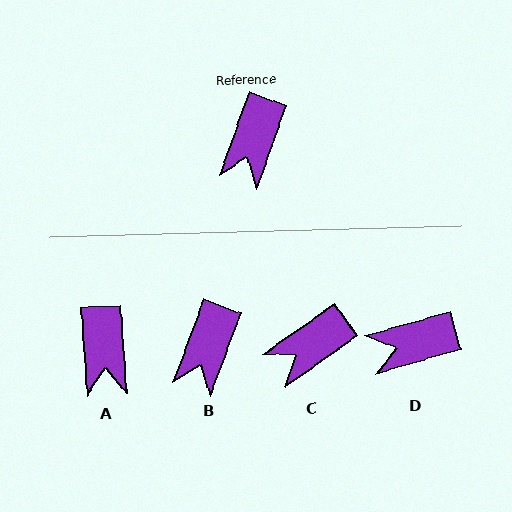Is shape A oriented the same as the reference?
No, it is off by about 24 degrees.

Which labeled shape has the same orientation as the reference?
B.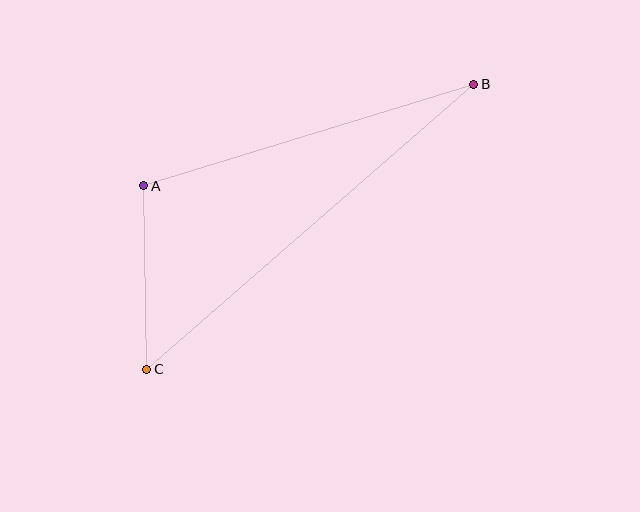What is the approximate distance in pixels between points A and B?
The distance between A and B is approximately 345 pixels.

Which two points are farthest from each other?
Points B and C are farthest from each other.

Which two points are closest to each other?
Points A and C are closest to each other.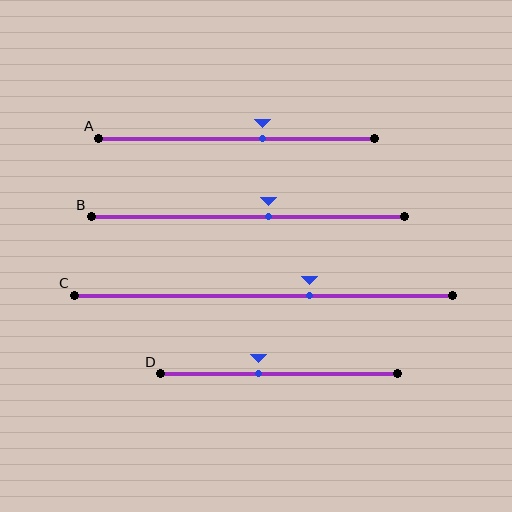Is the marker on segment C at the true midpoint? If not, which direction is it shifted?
No, the marker on segment C is shifted to the right by about 12% of the segment length.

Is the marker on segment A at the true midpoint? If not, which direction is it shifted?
No, the marker on segment A is shifted to the right by about 10% of the segment length.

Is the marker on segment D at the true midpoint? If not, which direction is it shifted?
No, the marker on segment D is shifted to the left by about 9% of the segment length.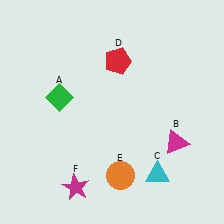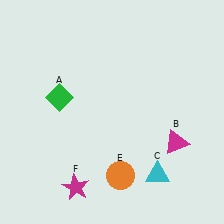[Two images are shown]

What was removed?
The red pentagon (D) was removed in Image 2.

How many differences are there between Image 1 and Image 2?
There is 1 difference between the two images.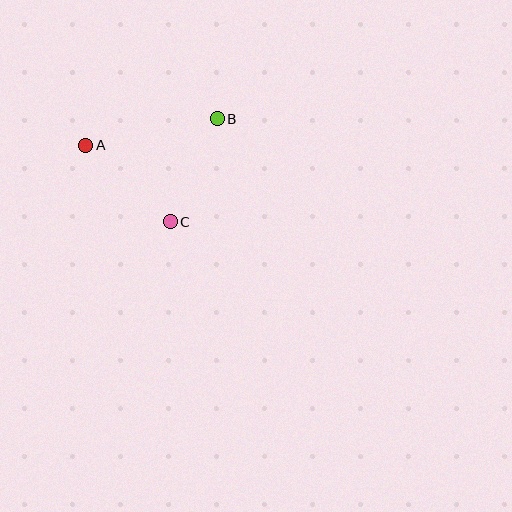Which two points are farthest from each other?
Points A and B are farthest from each other.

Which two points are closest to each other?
Points B and C are closest to each other.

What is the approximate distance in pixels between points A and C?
The distance between A and C is approximately 114 pixels.